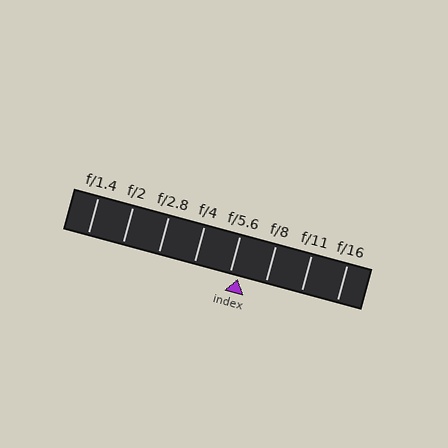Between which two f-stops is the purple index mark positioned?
The index mark is between f/5.6 and f/8.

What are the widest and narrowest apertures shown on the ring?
The widest aperture shown is f/1.4 and the narrowest is f/16.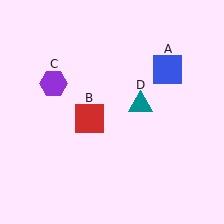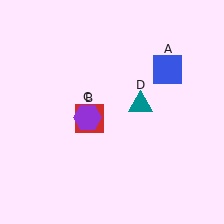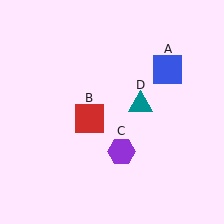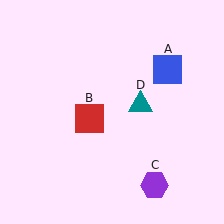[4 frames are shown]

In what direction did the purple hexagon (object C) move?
The purple hexagon (object C) moved down and to the right.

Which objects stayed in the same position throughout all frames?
Blue square (object A) and red square (object B) and teal triangle (object D) remained stationary.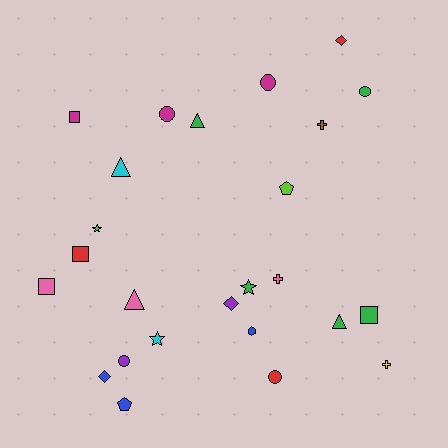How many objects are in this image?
There are 25 objects.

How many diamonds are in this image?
There are 3 diamonds.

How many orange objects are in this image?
There are no orange objects.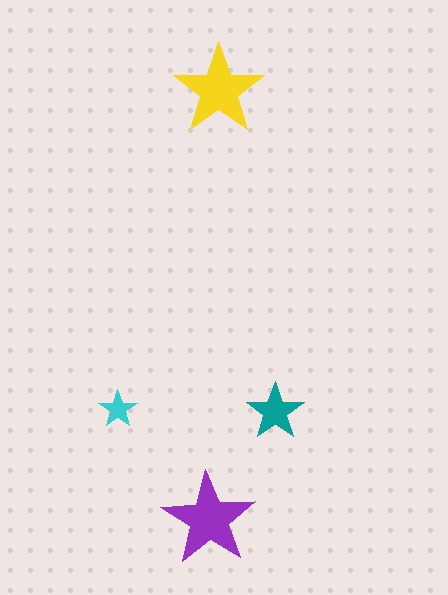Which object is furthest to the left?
The cyan star is leftmost.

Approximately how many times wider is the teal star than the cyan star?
About 1.5 times wider.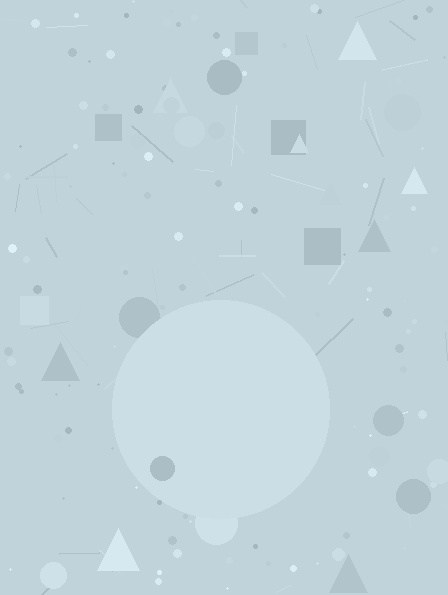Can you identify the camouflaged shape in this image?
The camouflaged shape is a circle.